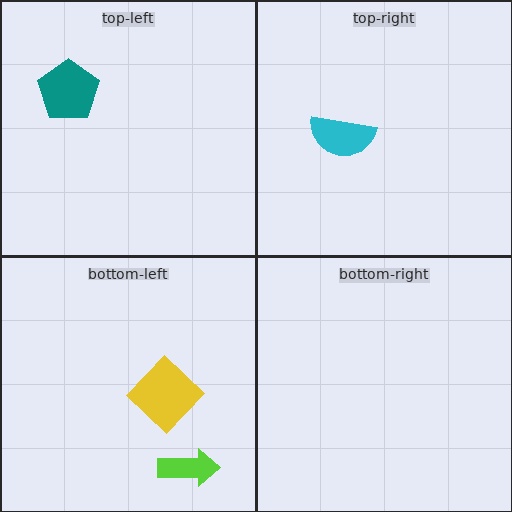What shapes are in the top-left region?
The teal pentagon.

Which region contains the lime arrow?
The bottom-left region.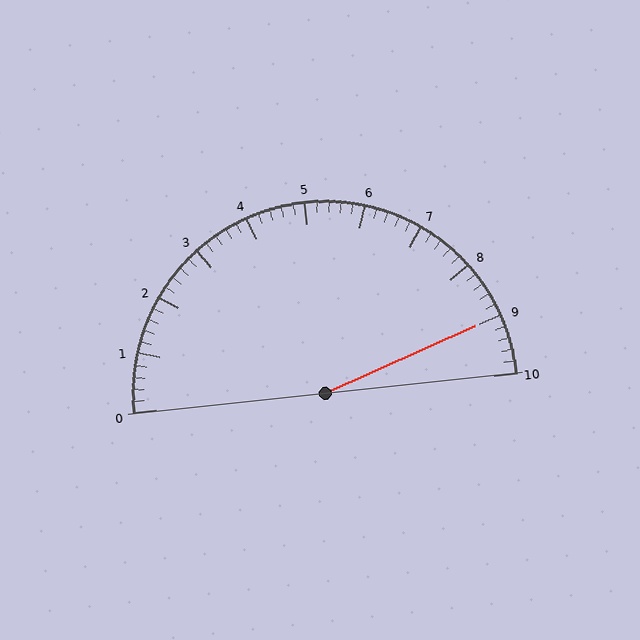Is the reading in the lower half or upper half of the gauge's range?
The reading is in the upper half of the range (0 to 10).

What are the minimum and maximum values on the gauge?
The gauge ranges from 0 to 10.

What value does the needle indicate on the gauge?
The needle indicates approximately 9.0.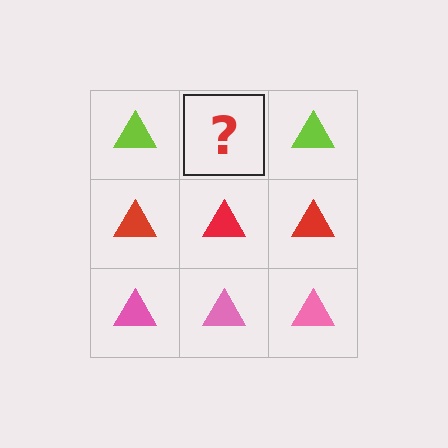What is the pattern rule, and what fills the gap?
The rule is that each row has a consistent color. The gap should be filled with a lime triangle.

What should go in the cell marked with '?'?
The missing cell should contain a lime triangle.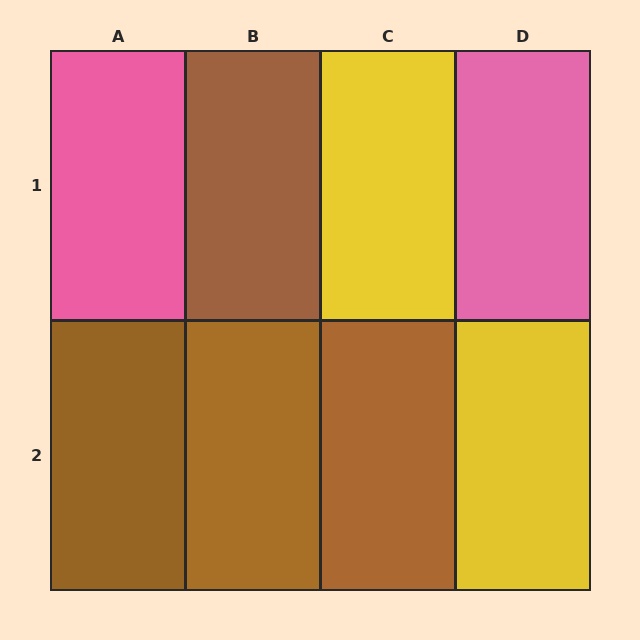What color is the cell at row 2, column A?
Brown.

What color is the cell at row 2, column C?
Brown.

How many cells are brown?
4 cells are brown.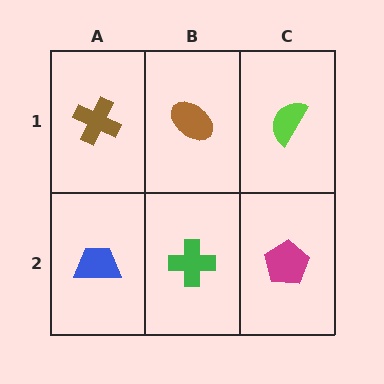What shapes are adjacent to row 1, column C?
A magenta pentagon (row 2, column C), a brown ellipse (row 1, column B).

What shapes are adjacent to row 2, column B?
A brown ellipse (row 1, column B), a blue trapezoid (row 2, column A), a magenta pentagon (row 2, column C).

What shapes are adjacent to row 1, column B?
A green cross (row 2, column B), a brown cross (row 1, column A), a lime semicircle (row 1, column C).